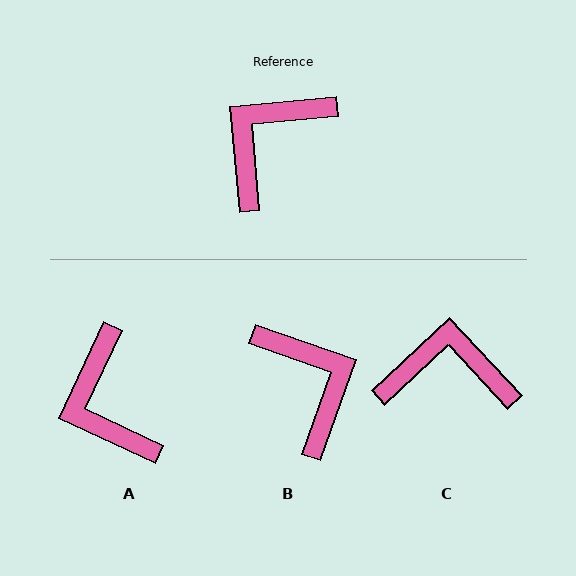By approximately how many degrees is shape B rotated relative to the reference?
Approximately 114 degrees clockwise.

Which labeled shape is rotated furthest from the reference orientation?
B, about 114 degrees away.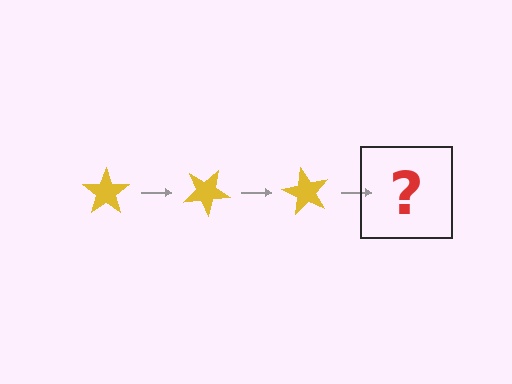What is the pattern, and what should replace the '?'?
The pattern is that the star rotates 30 degrees each step. The '?' should be a yellow star rotated 90 degrees.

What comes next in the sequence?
The next element should be a yellow star rotated 90 degrees.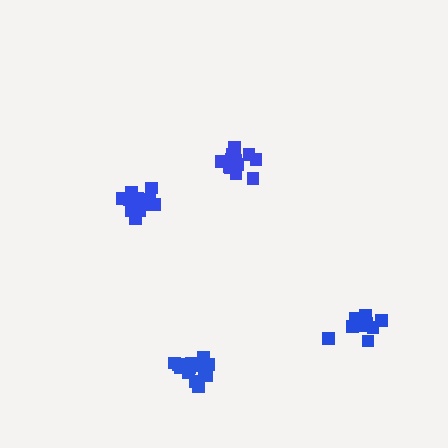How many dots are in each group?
Group 1: 18 dots, Group 2: 14 dots, Group 3: 13 dots, Group 4: 14 dots (59 total).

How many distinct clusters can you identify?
There are 4 distinct clusters.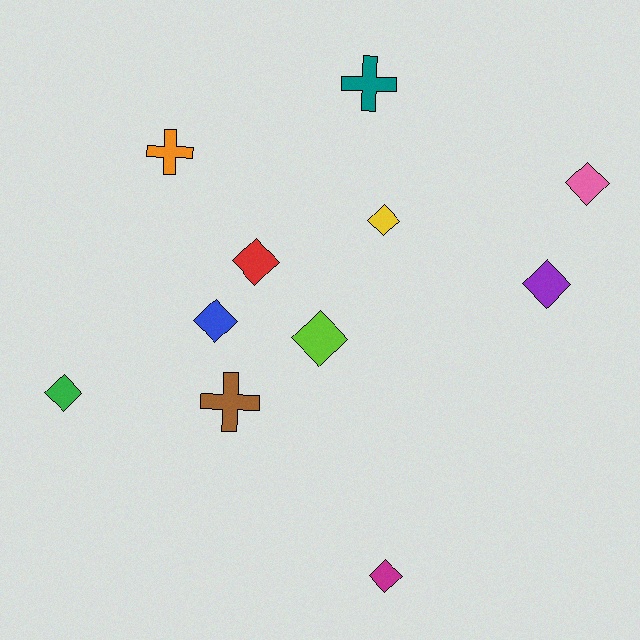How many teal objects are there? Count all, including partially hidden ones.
There is 1 teal object.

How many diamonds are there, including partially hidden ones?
There are 8 diamonds.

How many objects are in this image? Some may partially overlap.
There are 11 objects.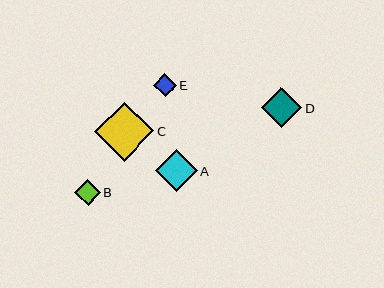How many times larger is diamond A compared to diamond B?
Diamond A is approximately 1.6 times the size of diamond B.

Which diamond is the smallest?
Diamond E is the smallest with a size of approximately 23 pixels.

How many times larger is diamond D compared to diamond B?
Diamond D is approximately 1.6 times the size of diamond B.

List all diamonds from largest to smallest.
From largest to smallest: C, A, D, B, E.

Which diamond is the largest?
Diamond C is the largest with a size of approximately 59 pixels.